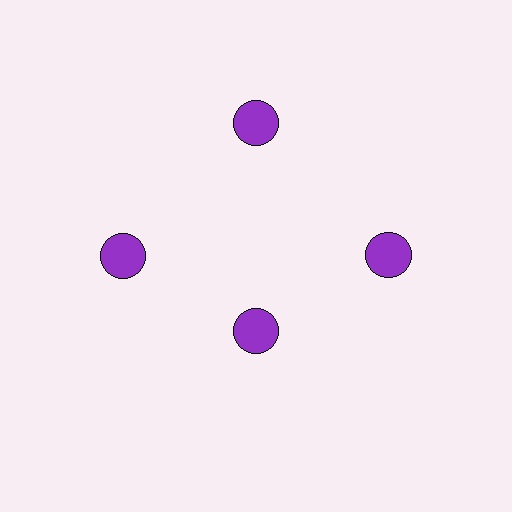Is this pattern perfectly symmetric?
No. The 4 purple circles are arranged in a ring, but one element near the 6 o'clock position is pulled inward toward the center, breaking the 4-fold rotational symmetry.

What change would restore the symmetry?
The symmetry would be restored by moving it outward, back onto the ring so that all 4 circles sit at equal angles and equal distance from the center.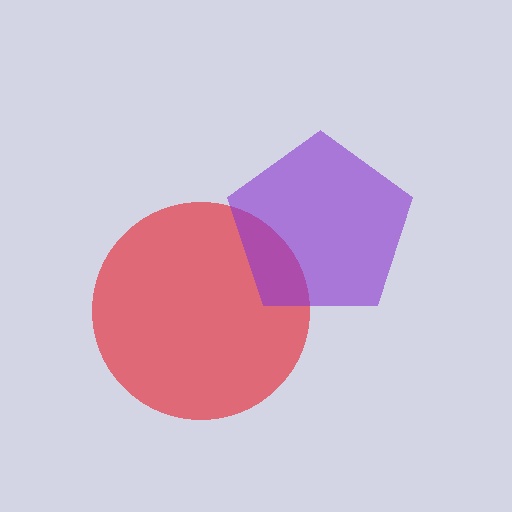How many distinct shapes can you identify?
There are 2 distinct shapes: a red circle, a purple pentagon.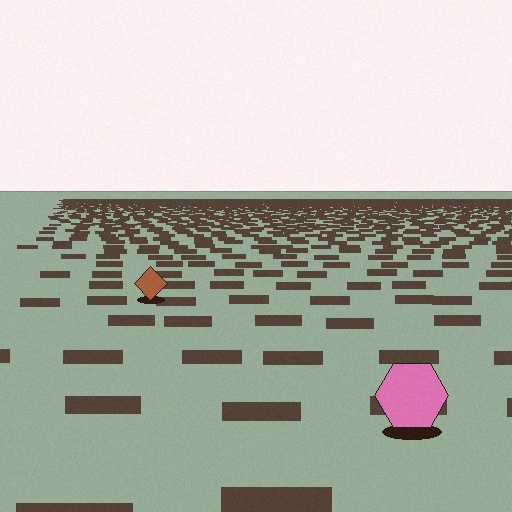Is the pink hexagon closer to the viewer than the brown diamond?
Yes. The pink hexagon is closer — you can tell from the texture gradient: the ground texture is coarser near it.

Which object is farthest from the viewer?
The brown diamond is farthest from the viewer. It appears smaller and the ground texture around it is denser.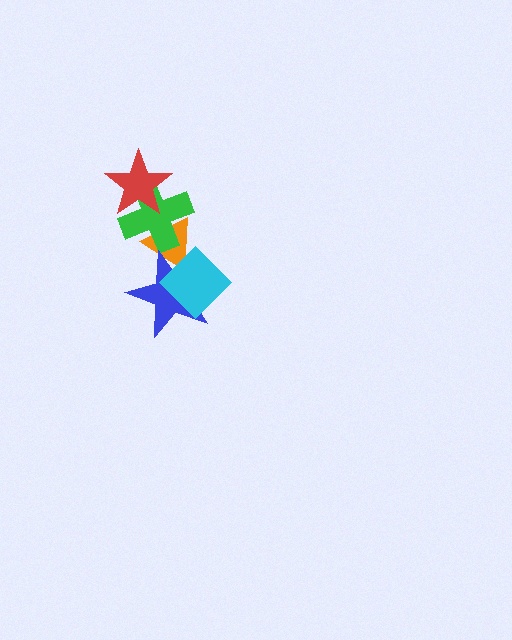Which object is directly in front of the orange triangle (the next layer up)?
The green cross is directly in front of the orange triangle.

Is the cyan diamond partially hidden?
No, no other shape covers it.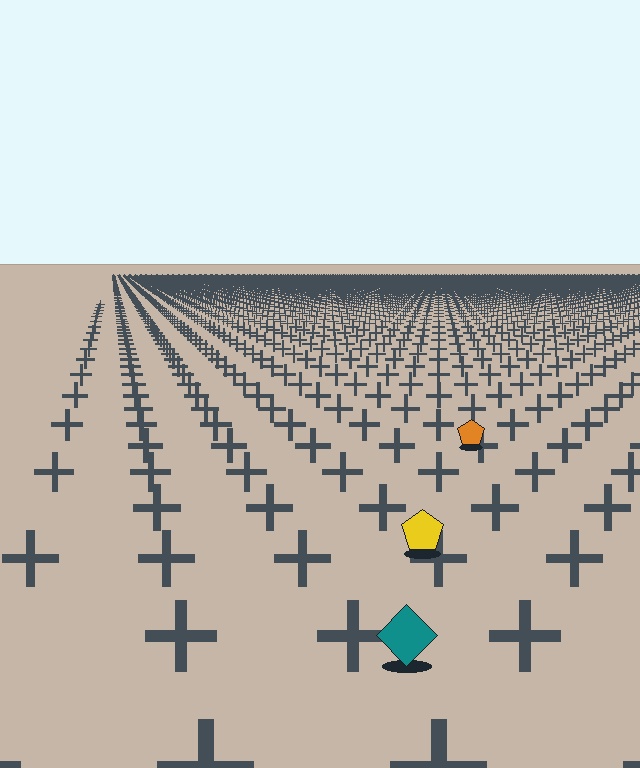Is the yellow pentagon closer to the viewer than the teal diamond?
No. The teal diamond is closer — you can tell from the texture gradient: the ground texture is coarser near it.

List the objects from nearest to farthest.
From nearest to farthest: the teal diamond, the yellow pentagon, the orange pentagon.